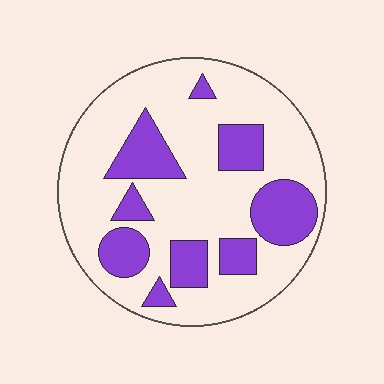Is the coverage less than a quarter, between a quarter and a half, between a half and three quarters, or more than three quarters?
Between a quarter and a half.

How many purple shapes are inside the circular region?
9.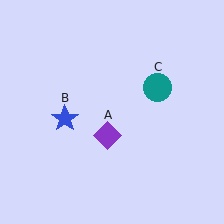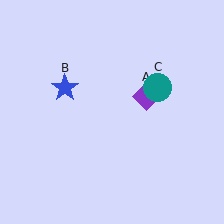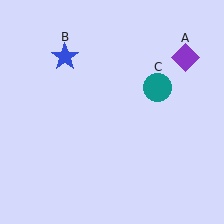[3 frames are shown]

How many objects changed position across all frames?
2 objects changed position: purple diamond (object A), blue star (object B).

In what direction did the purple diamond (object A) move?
The purple diamond (object A) moved up and to the right.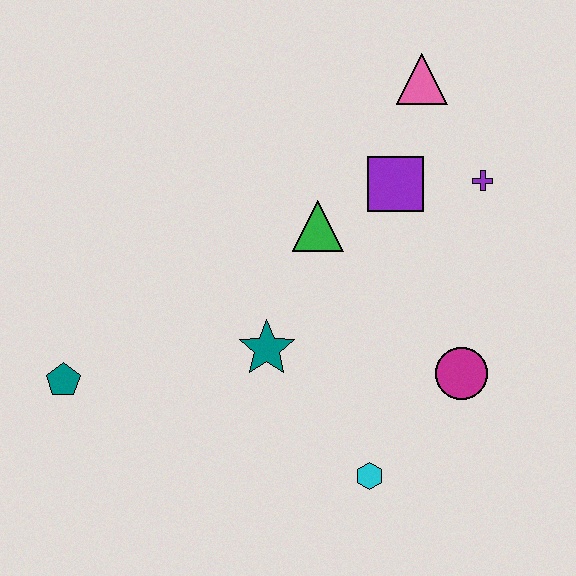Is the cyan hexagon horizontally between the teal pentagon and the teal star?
No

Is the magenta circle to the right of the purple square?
Yes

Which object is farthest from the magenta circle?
The teal pentagon is farthest from the magenta circle.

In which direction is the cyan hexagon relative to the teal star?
The cyan hexagon is below the teal star.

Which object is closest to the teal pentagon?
The teal star is closest to the teal pentagon.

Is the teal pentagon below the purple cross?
Yes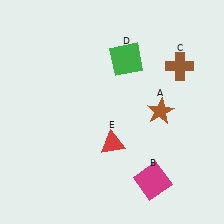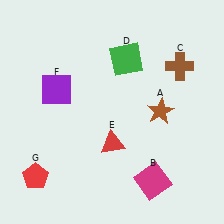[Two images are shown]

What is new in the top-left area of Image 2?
A purple square (F) was added in the top-left area of Image 2.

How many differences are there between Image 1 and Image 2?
There are 2 differences between the two images.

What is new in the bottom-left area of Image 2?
A red pentagon (G) was added in the bottom-left area of Image 2.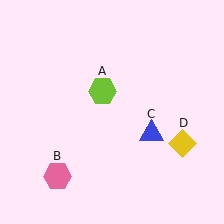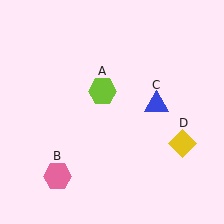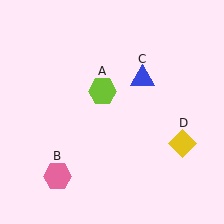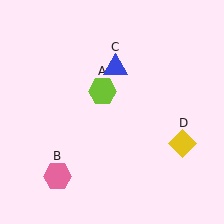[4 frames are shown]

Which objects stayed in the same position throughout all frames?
Lime hexagon (object A) and pink hexagon (object B) and yellow diamond (object D) remained stationary.